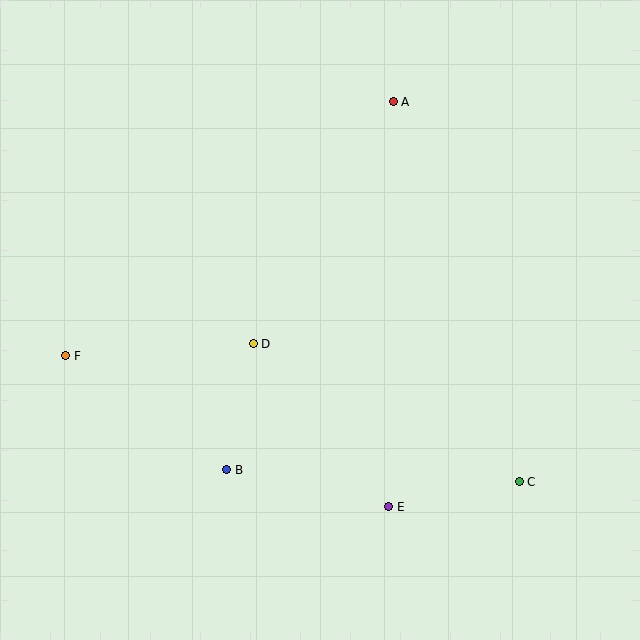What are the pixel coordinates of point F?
Point F is at (66, 356).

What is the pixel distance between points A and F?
The distance between A and F is 414 pixels.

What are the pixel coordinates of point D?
Point D is at (253, 344).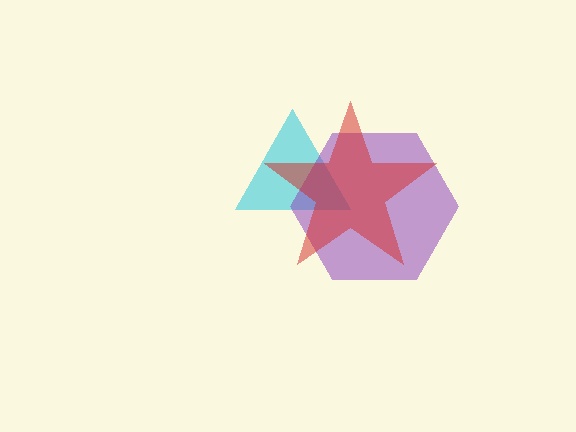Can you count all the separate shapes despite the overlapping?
Yes, there are 3 separate shapes.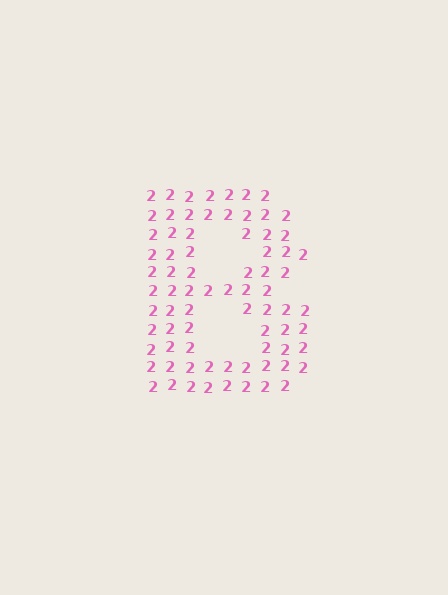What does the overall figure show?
The overall figure shows the letter B.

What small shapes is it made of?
It is made of small digit 2's.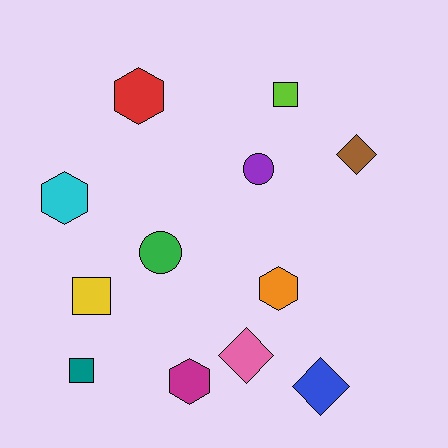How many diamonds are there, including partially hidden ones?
There are 3 diamonds.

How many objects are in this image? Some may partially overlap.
There are 12 objects.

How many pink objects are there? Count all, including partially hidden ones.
There is 1 pink object.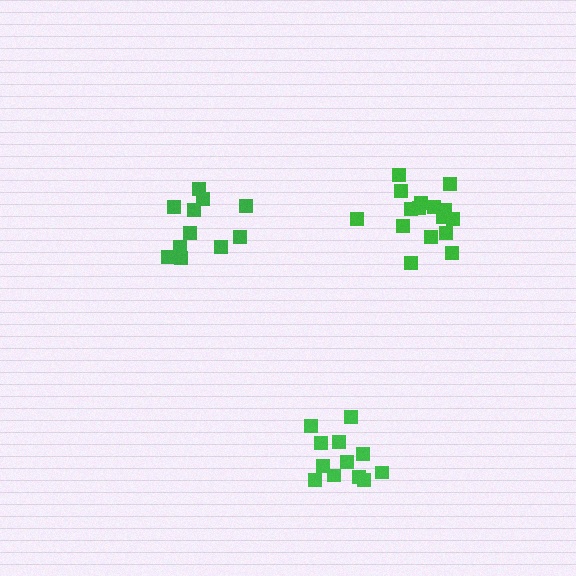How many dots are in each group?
Group 1: 16 dots, Group 2: 11 dots, Group 3: 12 dots (39 total).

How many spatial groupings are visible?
There are 3 spatial groupings.